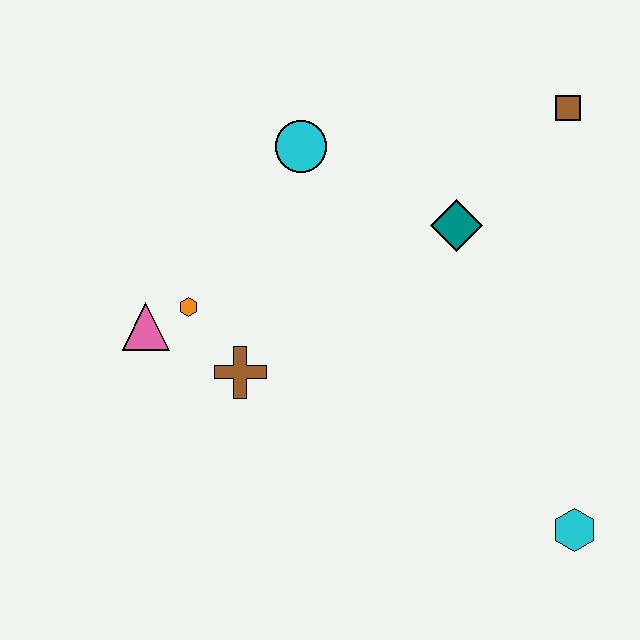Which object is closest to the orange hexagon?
The pink triangle is closest to the orange hexagon.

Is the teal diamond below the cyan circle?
Yes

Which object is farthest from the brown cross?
The brown square is farthest from the brown cross.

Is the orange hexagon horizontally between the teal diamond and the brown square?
No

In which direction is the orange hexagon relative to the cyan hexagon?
The orange hexagon is to the left of the cyan hexagon.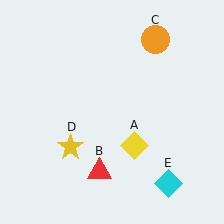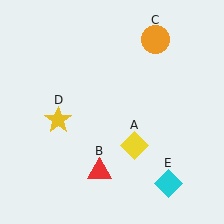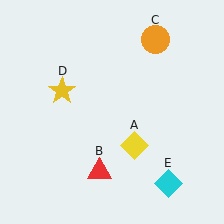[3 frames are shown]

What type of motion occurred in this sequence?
The yellow star (object D) rotated clockwise around the center of the scene.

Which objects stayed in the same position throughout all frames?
Yellow diamond (object A) and red triangle (object B) and orange circle (object C) and cyan diamond (object E) remained stationary.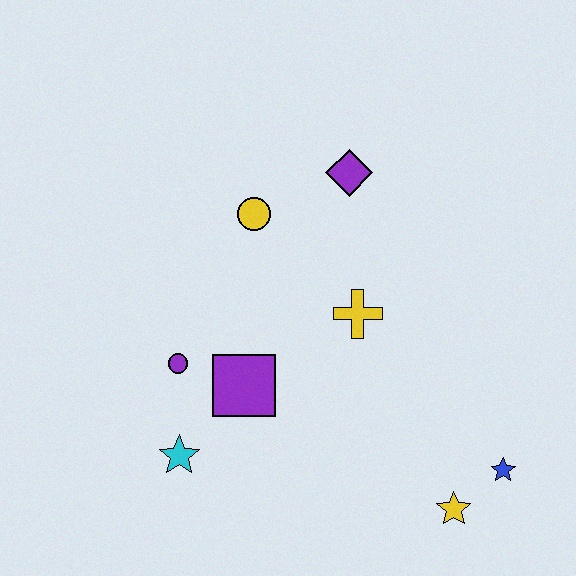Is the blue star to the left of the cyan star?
No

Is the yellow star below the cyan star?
Yes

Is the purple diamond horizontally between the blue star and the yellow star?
No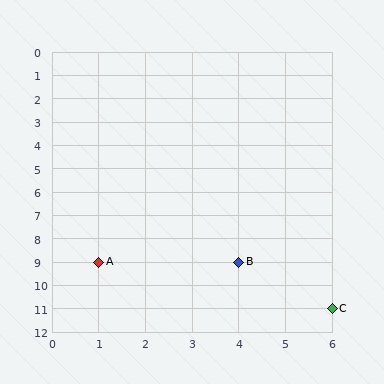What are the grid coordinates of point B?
Point B is at grid coordinates (4, 9).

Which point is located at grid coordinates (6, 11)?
Point C is at (6, 11).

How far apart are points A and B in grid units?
Points A and B are 3 columns apart.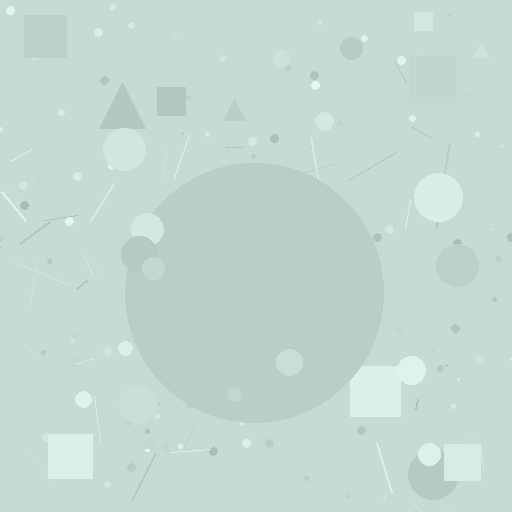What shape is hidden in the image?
A circle is hidden in the image.